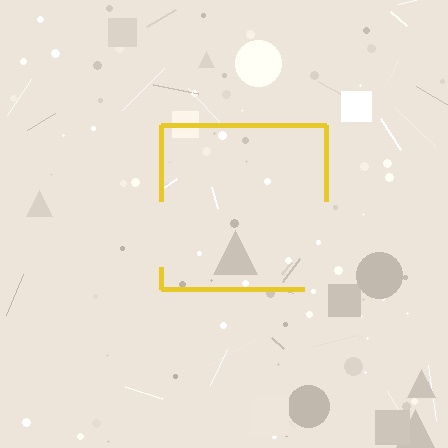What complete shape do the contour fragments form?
The contour fragments form a square.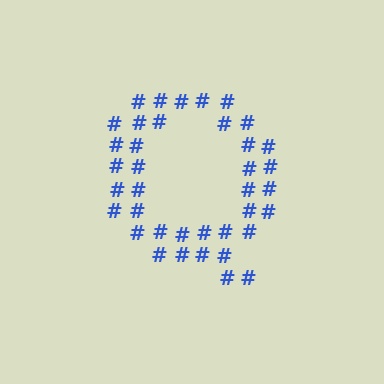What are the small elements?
The small elements are hash symbols.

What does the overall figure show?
The overall figure shows the letter Q.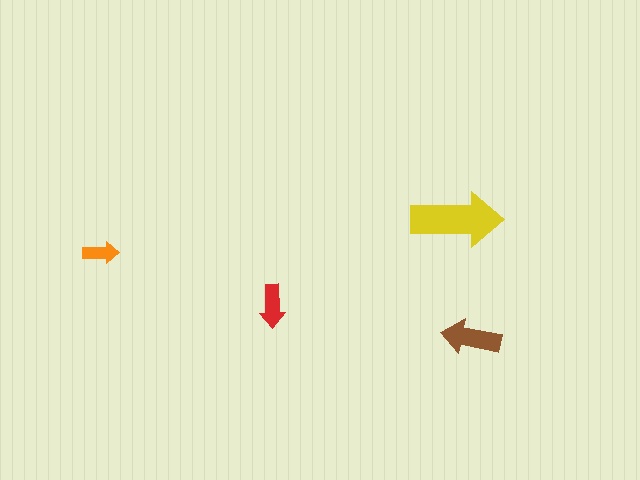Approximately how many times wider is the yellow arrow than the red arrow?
About 2 times wider.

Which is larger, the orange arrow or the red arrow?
The red one.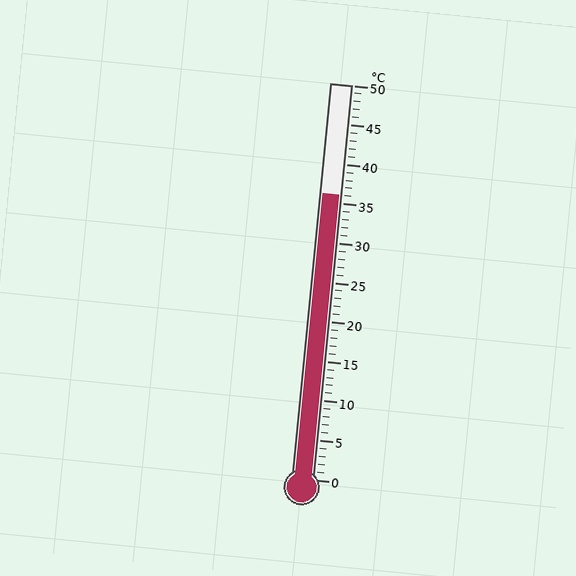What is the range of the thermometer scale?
The thermometer scale ranges from 0°C to 50°C.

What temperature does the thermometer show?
The thermometer shows approximately 36°C.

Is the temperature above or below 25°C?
The temperature is above 25°C.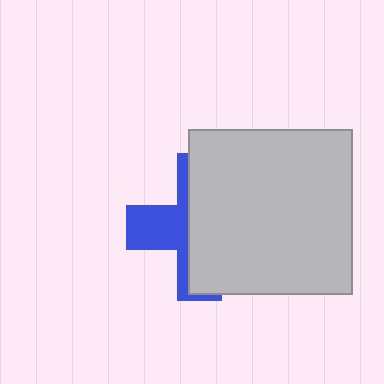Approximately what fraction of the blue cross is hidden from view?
Roughly 64% of the blue cross is hidden behind the light gray square.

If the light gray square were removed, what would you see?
You would see the complete blue cross.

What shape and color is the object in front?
The object in front is a light gray square.